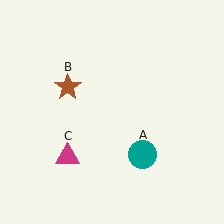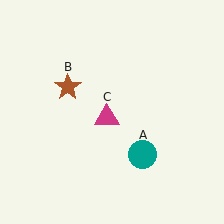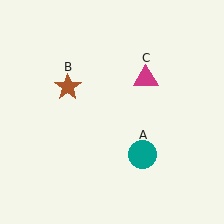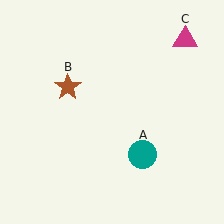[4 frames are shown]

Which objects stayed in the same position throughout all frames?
Teal circle (object A) and brown star (object B) remained stationary.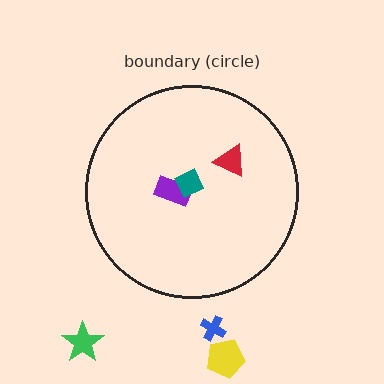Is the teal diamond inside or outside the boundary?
Inside.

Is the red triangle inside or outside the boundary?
Inside.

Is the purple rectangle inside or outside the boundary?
Inside.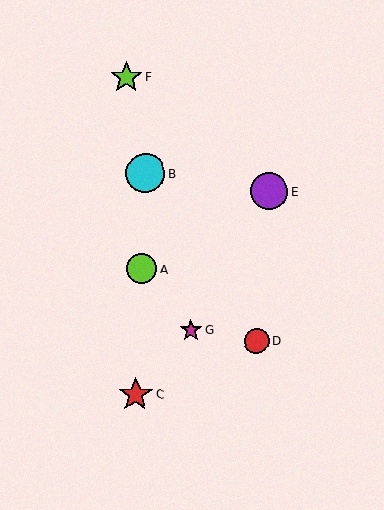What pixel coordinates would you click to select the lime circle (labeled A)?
Click at (141, 269) to select the lime circle A.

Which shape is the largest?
The cyan circle (labeled B) is the largest.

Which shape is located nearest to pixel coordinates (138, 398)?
The red star (labeled C) at (135, 394) is nearest to that location.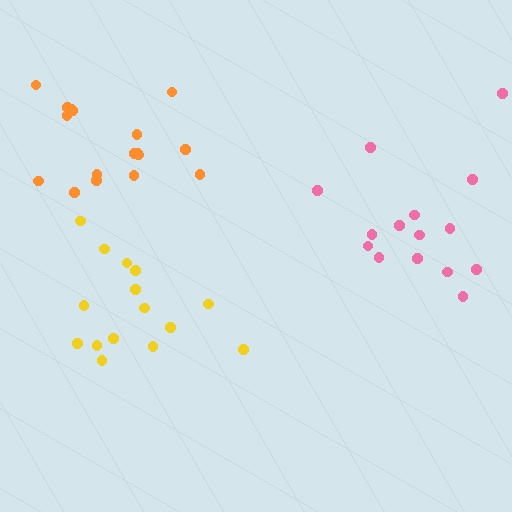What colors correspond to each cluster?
The clusters are colored: pink, orange, yellow.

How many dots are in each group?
Group 1: 15 dots, Group 2: 17 dots, Group 3: 15 dots (47 total).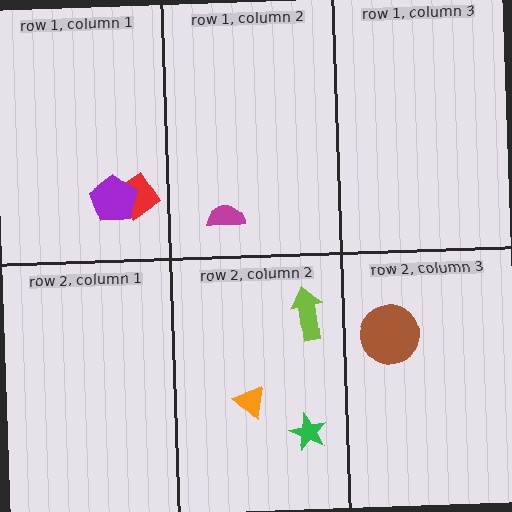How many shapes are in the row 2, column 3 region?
1.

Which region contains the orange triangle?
The row 2, column 2 region.